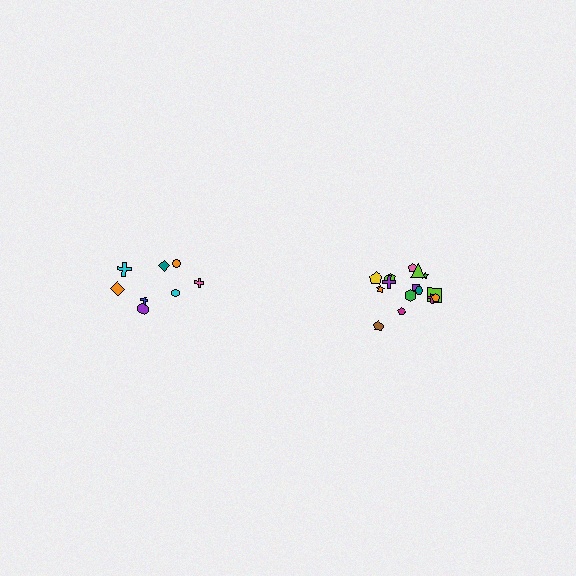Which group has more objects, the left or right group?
The right group.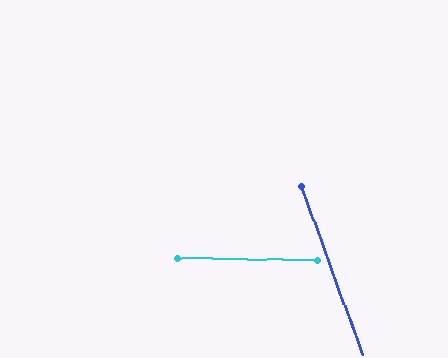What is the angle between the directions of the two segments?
Approximately 69 degrees.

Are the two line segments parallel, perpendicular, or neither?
Neither parallel nor perpendicular — they differ by about 69°.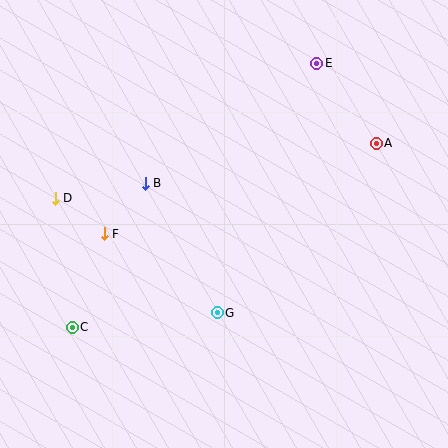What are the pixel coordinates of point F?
Point F is at (104, 234).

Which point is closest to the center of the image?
Point B at (145, 183) is closest to the center.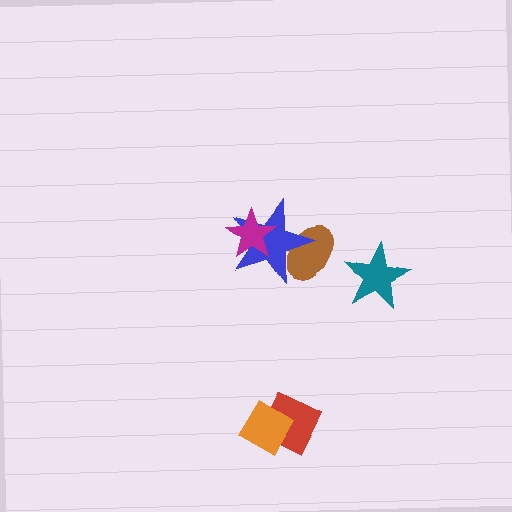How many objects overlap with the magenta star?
1 object overlaps with the magenta star.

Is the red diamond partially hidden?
Yes, it is partially covered by another shape.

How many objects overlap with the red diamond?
1 object overlaps with the red diamond.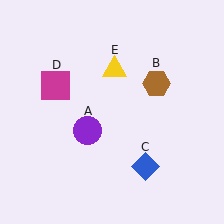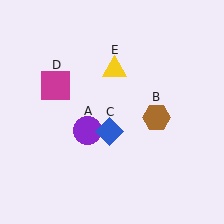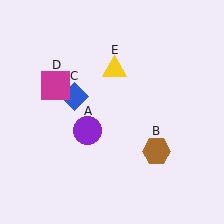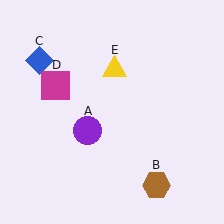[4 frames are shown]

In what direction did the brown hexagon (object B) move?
The brown hexagon (object B) moved down.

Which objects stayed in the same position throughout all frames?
Purple circle (object A) and magenta square (object D) and yellow triangle (object E) remained stationary.